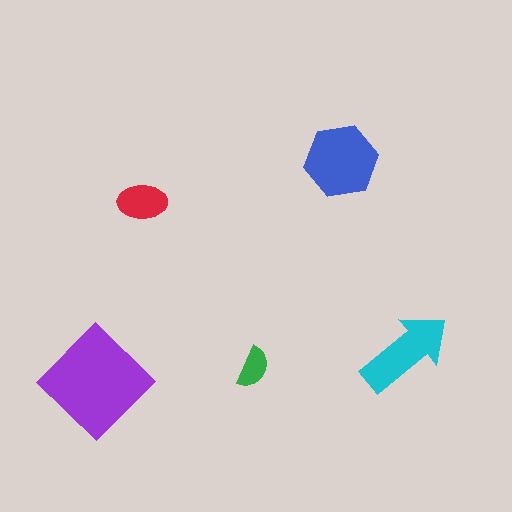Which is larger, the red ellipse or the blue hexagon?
The blue hexagon.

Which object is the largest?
The purple diamond.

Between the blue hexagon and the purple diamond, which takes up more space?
The purple diamond.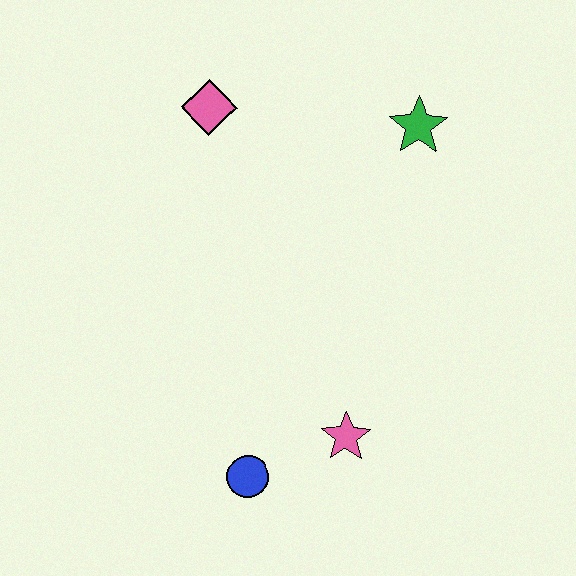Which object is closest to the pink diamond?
The green star is closest to the pink diamond.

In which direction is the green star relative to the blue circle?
The green star is above the blue circle.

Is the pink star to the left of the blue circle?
No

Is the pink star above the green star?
No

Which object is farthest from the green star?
The blue circle is farthest from the green star.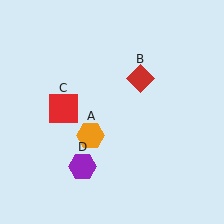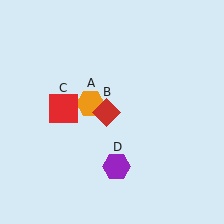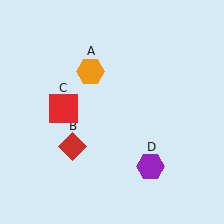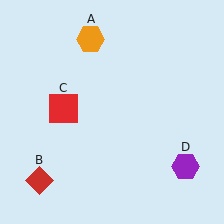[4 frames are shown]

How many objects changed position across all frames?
3 objects changed position: orange hexagon (object A), red diamond (object B), purple hexagon (object D).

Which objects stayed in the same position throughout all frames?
Red square (object C) remained stationary.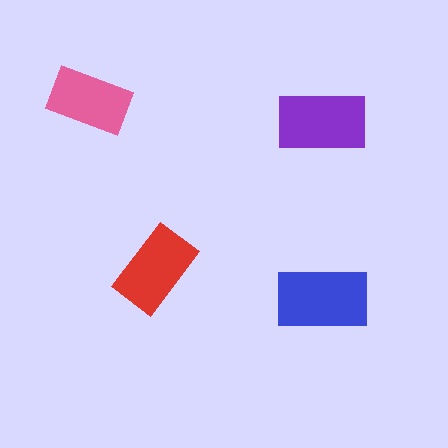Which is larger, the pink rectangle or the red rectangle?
The red one.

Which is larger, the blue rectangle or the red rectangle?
The blue one.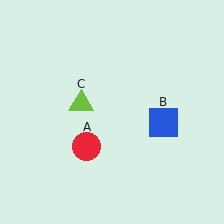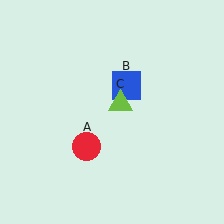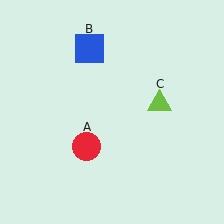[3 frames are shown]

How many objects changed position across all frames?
2 objects changed position: blue square (object B), lime triangle (object C).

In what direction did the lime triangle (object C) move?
The lime triangle (object C) moved right.